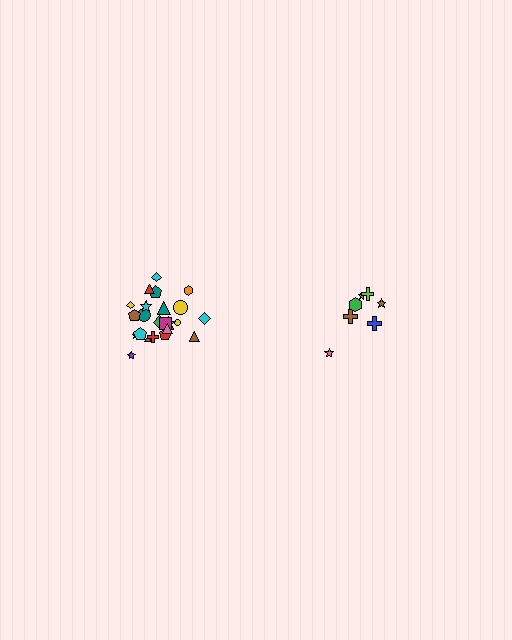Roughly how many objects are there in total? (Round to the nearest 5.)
Roughly 30 objects in total.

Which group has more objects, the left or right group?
The left group.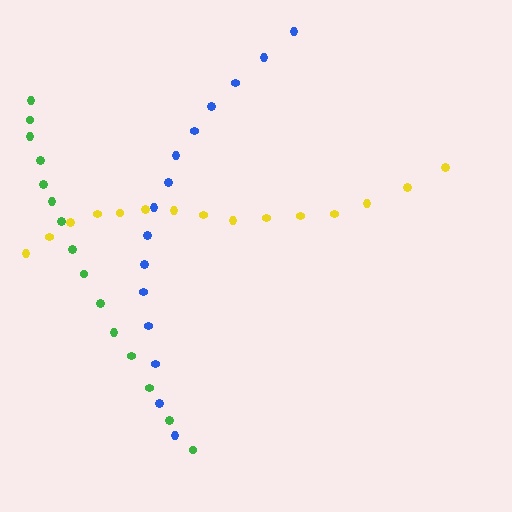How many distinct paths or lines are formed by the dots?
There are 3 distinct paths.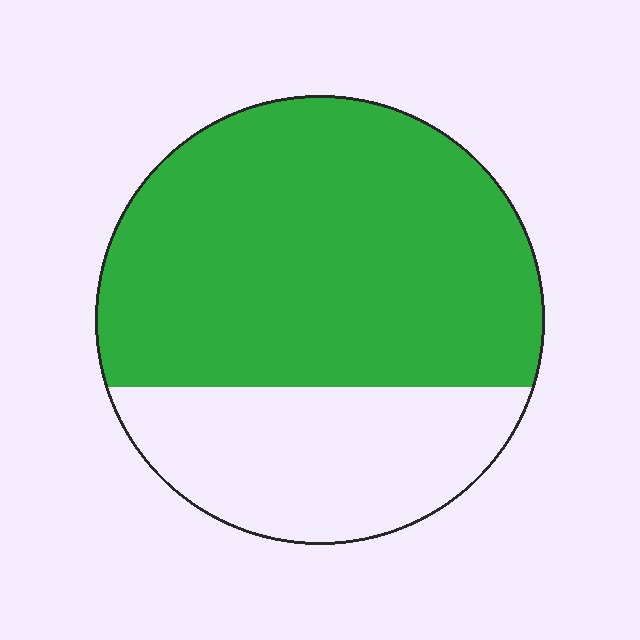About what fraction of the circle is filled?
About two thirds (2/3).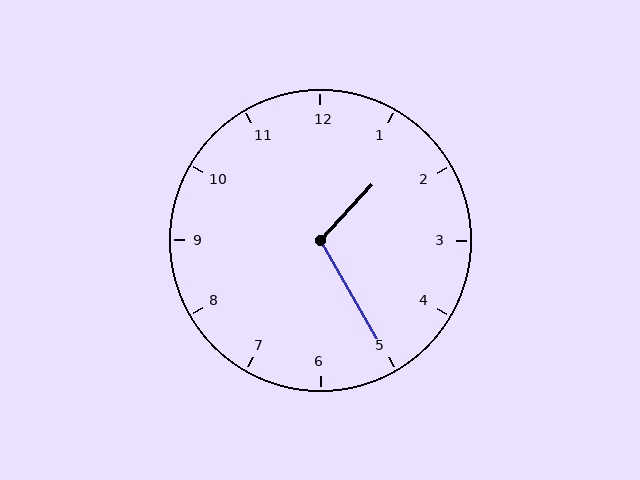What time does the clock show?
1:25.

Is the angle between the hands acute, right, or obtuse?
It is obtuse.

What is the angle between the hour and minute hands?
Approximately 108 degrees.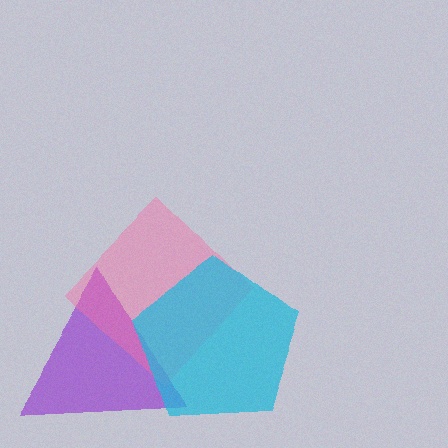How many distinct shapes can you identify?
There are 3 distinct shapes: a purple triangle, a pink diamond, a cyan pentagon.